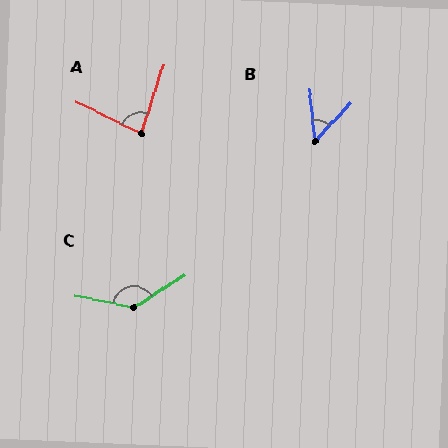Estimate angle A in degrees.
Approximately 82 degrees.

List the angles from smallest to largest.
B (49°), A (82°), C (137°).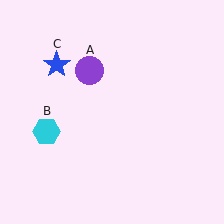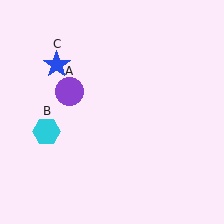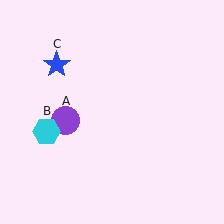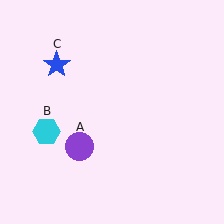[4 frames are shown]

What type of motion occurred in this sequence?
The purple circle (object A) rotated counterclockwise around the center of the scene.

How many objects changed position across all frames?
1 object changed position: purple circle (object A).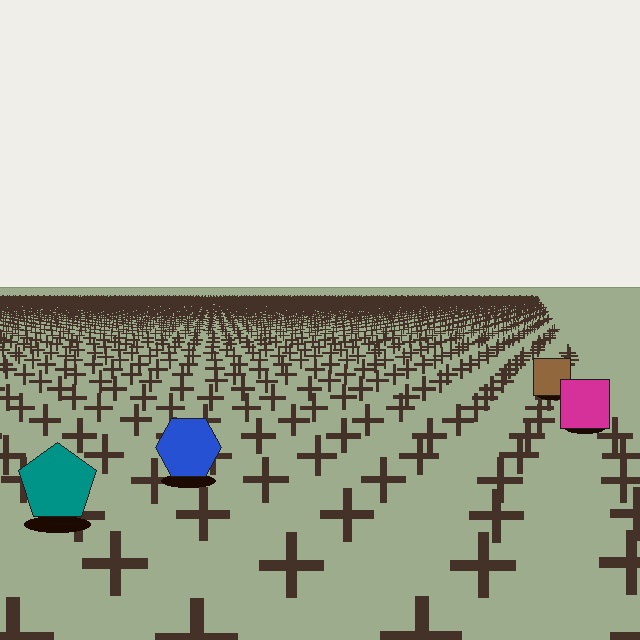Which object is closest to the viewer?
The teal pentagon is closest. The texture marks near it are larger and more spread out.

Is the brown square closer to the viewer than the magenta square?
No. The magenta square is closer — you can tell from the texture gradient: the ground texture is coarser near it.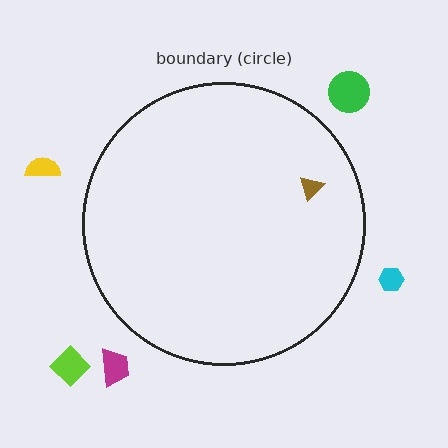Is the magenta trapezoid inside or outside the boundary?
Outside.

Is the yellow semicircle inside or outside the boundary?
Outside.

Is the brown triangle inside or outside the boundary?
Inside.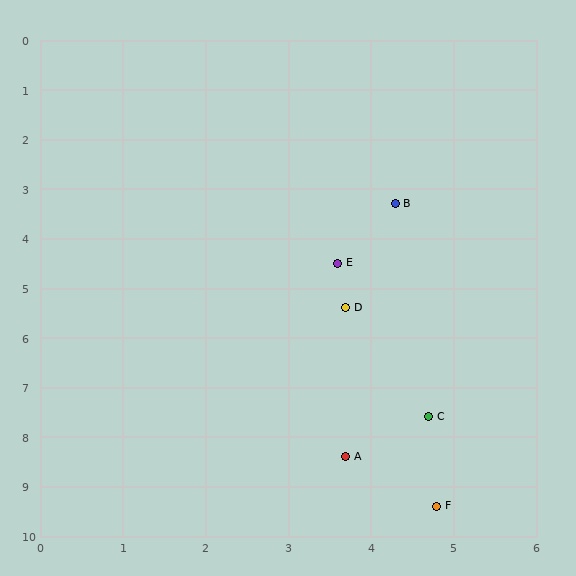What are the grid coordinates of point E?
Point E is at approximately (3.6, 4.5).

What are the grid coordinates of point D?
Point D is at approximately (3.7, 5.4).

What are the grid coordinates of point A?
Point A is at approximately (3.7, 8.4).